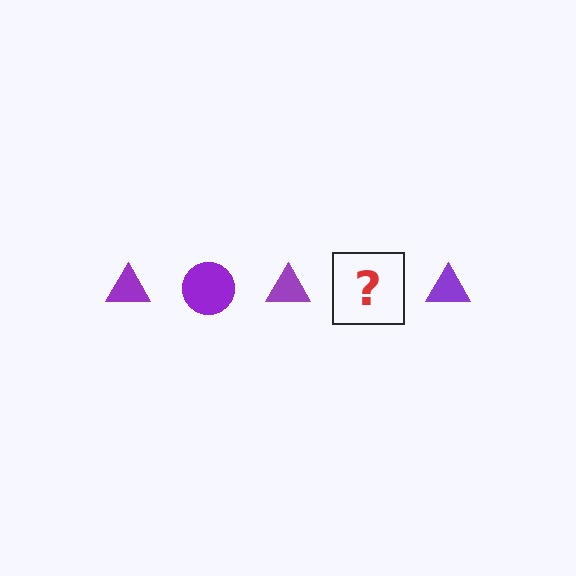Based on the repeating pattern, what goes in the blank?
The blank should be a purple circle.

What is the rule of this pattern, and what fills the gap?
The rule is that the pattern cycles through triangle, circle shapes in purple. The gap should be filled with a purple circle.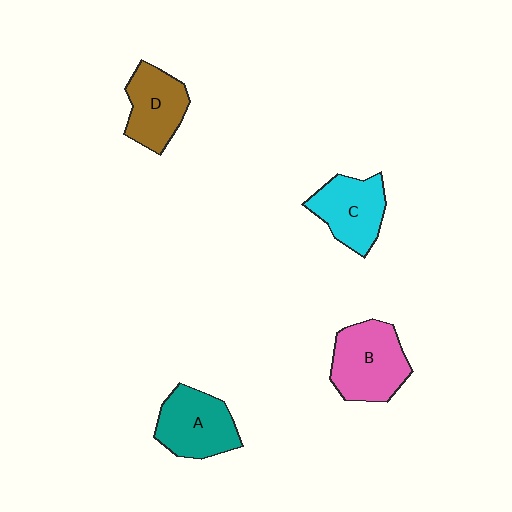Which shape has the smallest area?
Shape D (brown).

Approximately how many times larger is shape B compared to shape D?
Approximately 1.3 times.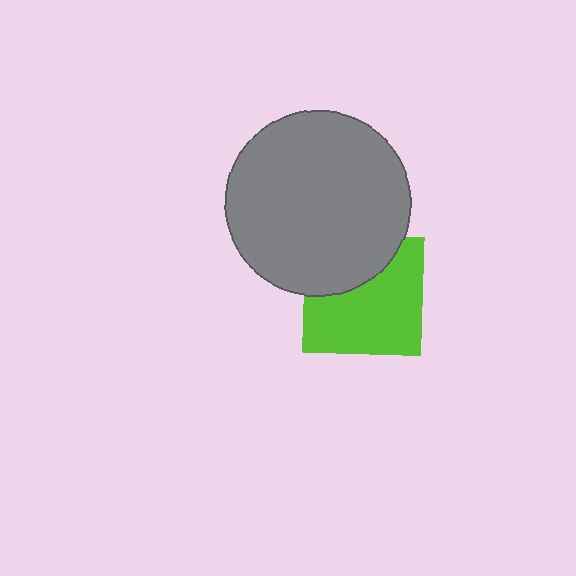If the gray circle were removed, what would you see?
You would see the complete lime square.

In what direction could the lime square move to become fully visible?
The lime square could move down. That would shift it out from behind the gray circle entirely.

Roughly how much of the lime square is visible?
Most of it is visible (roughly 66%).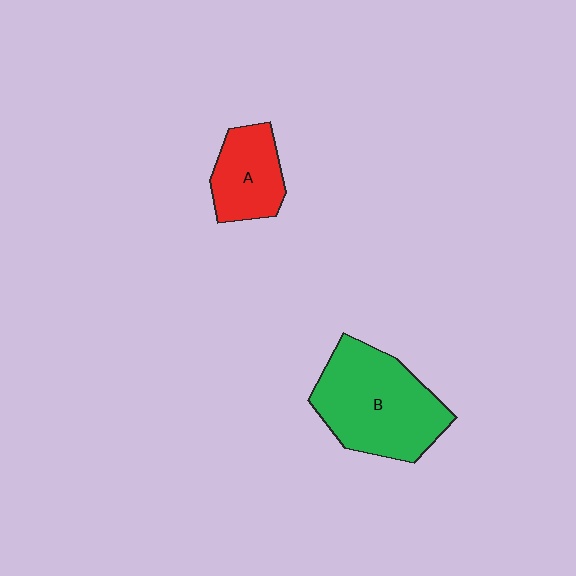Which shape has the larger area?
Shape B (green).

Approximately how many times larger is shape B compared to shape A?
Approximately 1.9 times.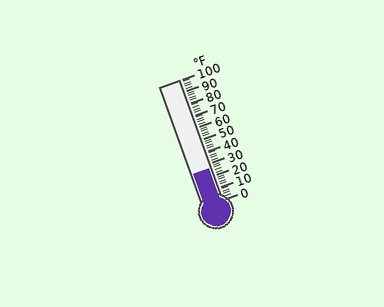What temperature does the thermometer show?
The thermometer shows approximately 26°F.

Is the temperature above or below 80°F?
The temperature is below 80°F.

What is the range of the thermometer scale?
The thermometer scale ranges from 0°F to 100°F.